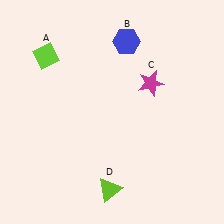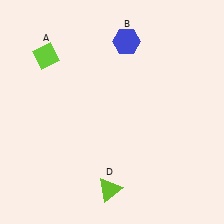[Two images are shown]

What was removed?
The magenta star (C) was removed in Image 2.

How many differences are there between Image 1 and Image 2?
There is 1 difference between the two images.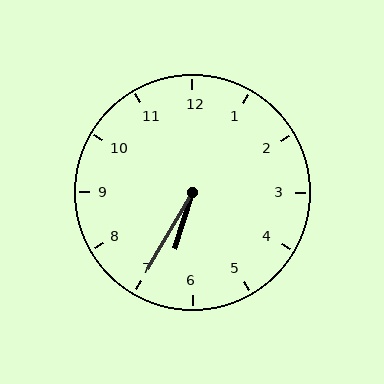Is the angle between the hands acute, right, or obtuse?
It is acute.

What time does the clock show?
6:35.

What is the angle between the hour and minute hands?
Approximately 12 degrees.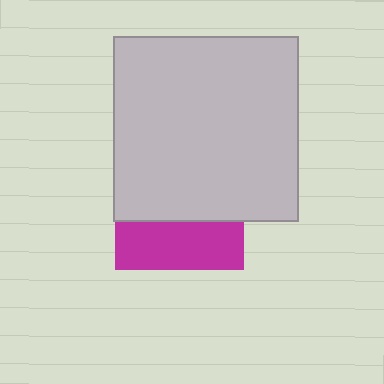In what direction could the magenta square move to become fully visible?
The magenta square could move down. That would shift it out from behind the light gray square entirely.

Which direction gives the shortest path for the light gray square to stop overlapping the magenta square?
Moving up gives the shortest separation.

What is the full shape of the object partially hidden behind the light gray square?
The partially hidden object is a magenta square.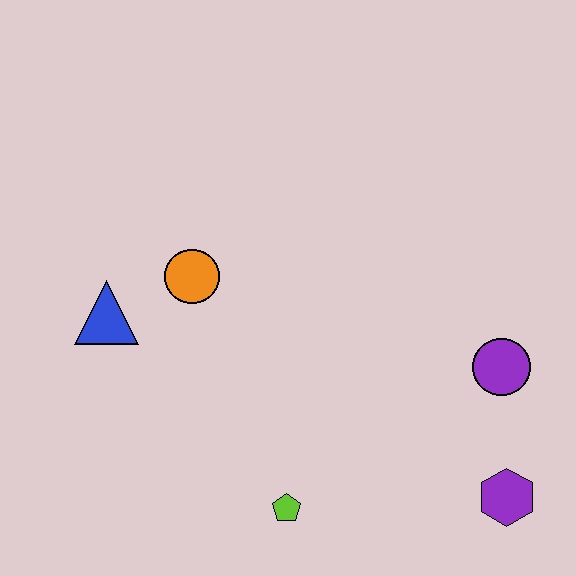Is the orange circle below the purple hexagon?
No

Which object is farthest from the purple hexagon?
The blue triangle is farthest from the purple hexagon.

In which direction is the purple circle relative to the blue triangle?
The purple circle is to the right of the blue triangle.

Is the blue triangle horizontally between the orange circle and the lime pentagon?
No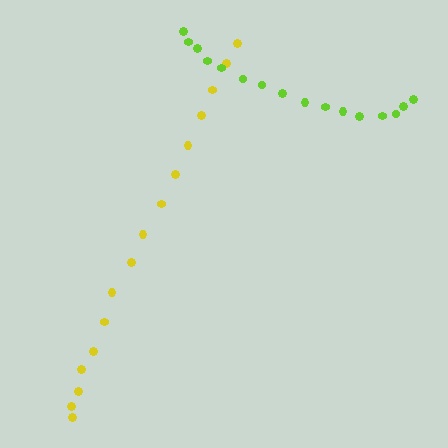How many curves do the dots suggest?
There are 2 distinct paths.